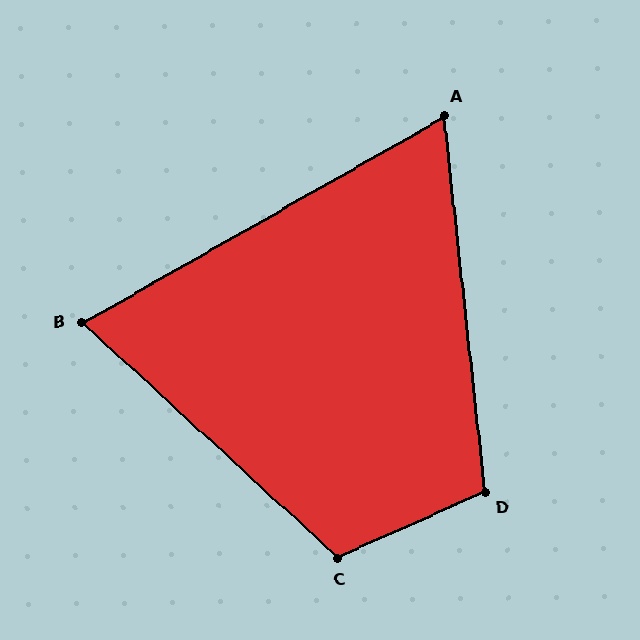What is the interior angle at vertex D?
Approximately 108 degrees (obtuse).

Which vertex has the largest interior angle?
C, at approximately 113 degrees.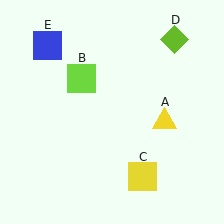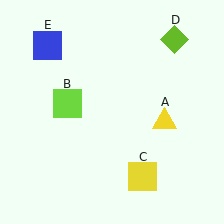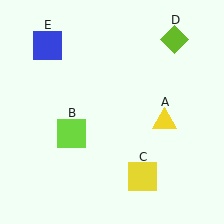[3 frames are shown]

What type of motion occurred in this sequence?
The lime square (object B) rotated counterclockwise around the center of the scene.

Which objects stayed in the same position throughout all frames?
Yellow triangle (object A) and yellow square (object C) and lime diamond (object D) and blue square (object E) remained stationary.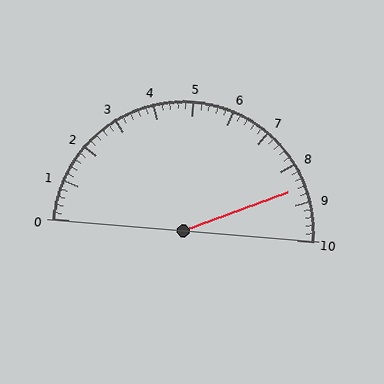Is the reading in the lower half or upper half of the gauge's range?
The reading is in the upper half of the range (0 to 10).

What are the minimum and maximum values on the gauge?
The gauge ranges from 0 to 10.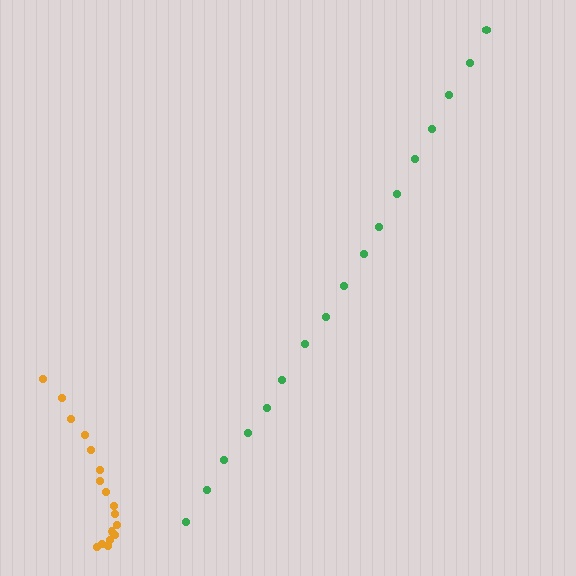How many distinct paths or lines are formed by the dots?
There are 2 distinct paths.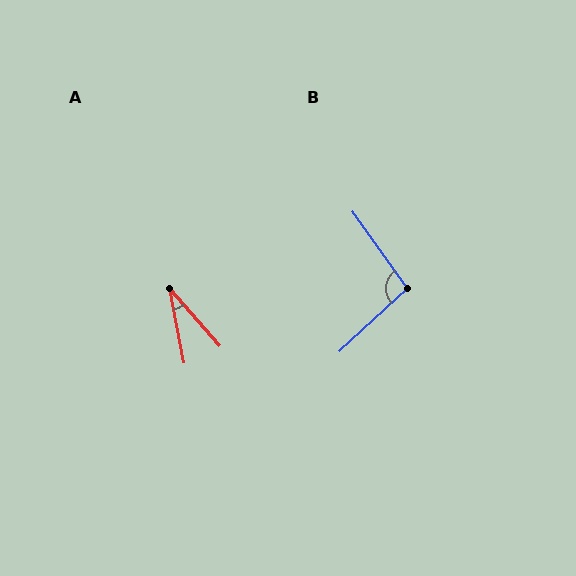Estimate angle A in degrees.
Approximately 30 degrees.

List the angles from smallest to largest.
A (30°), B (97°).